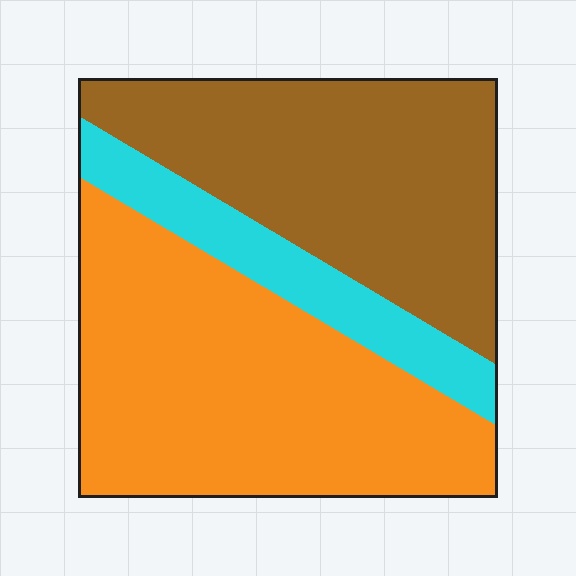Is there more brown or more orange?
Orange.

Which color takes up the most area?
Orange, at roughly 45%.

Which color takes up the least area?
Cyan, at roughly 15%.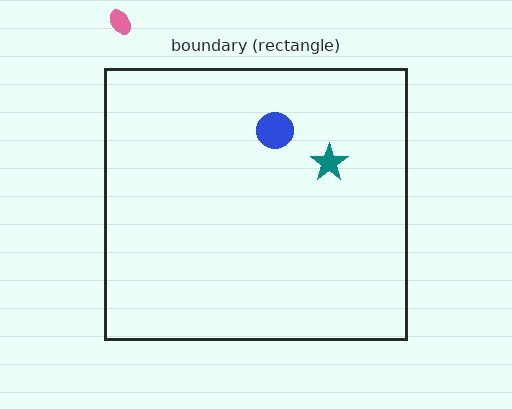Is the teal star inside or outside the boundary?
Inside.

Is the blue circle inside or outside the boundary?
Inside.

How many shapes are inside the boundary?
2 inside, 1 outside.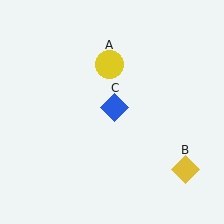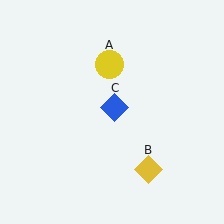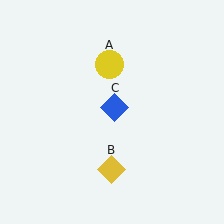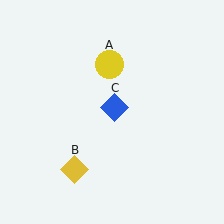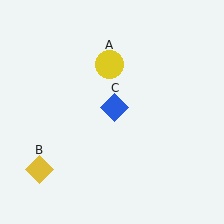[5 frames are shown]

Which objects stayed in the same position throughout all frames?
Yellow circle (object A) and blue diamond (object C) remained stationary.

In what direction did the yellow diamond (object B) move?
The yellow diamond (object B) moved left.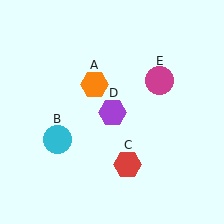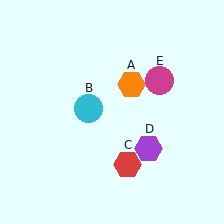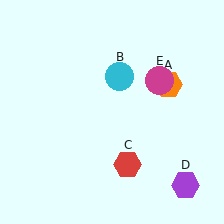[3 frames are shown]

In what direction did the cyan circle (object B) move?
The cyan circle (object B) moved up and to the right.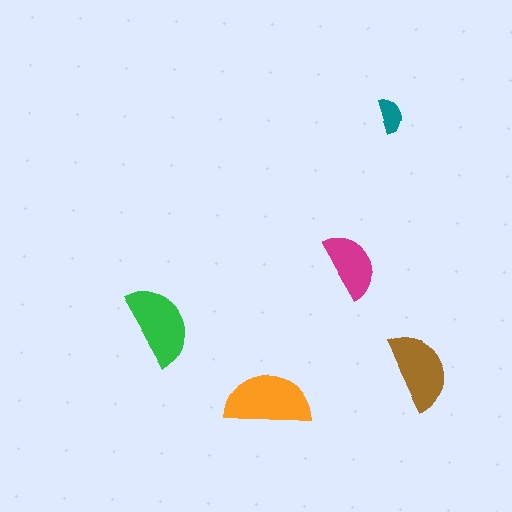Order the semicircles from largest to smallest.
the orange one, the green one, the brown one, the magenta one, the teal one.